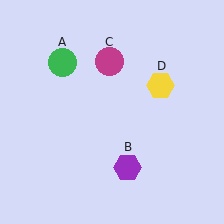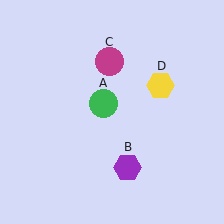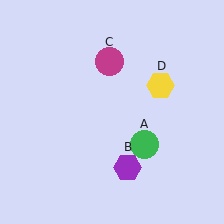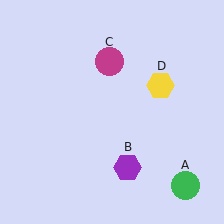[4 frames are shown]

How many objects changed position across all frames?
1 object changed position: green circle (object A).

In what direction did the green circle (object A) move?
The green circle (object A) moved down and to the right.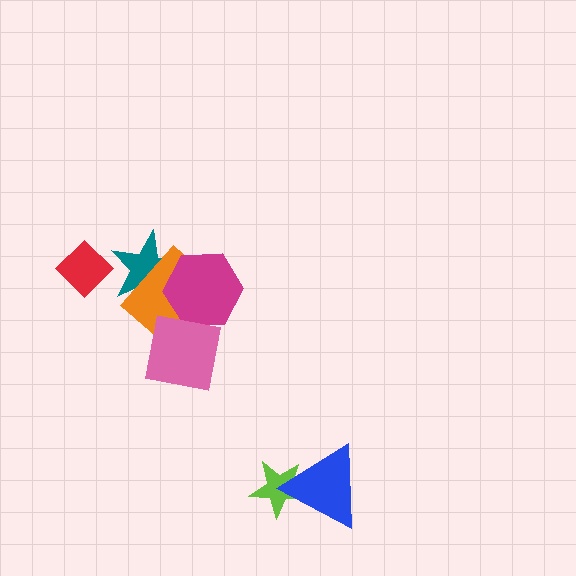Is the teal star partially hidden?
Yes, it is partially covered by another shape.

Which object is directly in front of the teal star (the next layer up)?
The orange diamond is directly in front of the teal star.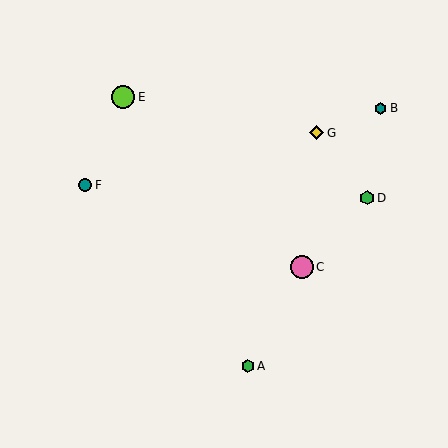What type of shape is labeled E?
Shape E is a lime circle.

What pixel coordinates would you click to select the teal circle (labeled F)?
Click at (85, 185) to select the teal circle F.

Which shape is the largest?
The lime circle (labeled E) is the largest.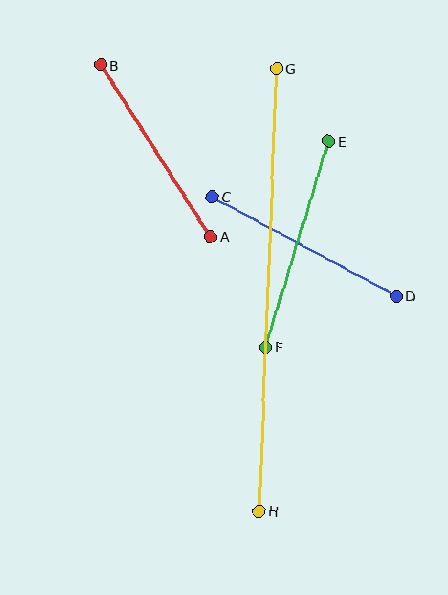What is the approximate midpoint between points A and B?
The midpoint is at approximately (155, 151) pixels.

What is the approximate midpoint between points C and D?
The midpoint is at approximately (304, 246) pixels.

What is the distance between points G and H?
The distance is approximately 443 pixels.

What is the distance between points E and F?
The distance is approximately 216 pixels.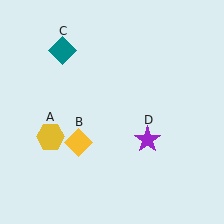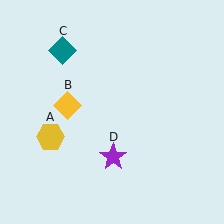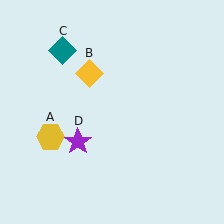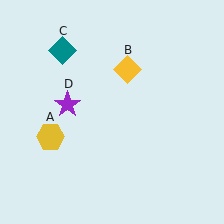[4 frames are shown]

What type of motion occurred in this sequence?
The yellow diamond (object B), purple star (object D) rotated clockwise around the center of the scene.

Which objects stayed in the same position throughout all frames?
Yellow hexagon (object A) and teal diamond (object C) remained stationary.